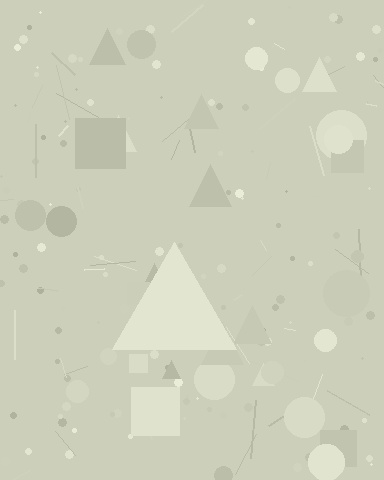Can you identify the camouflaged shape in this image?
The camouflaged shape is a triangle.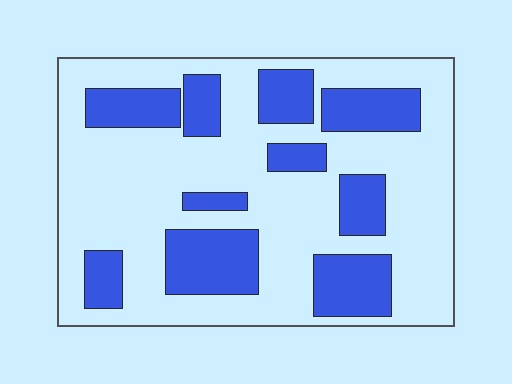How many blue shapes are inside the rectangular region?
10.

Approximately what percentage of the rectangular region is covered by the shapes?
Approximately 30%.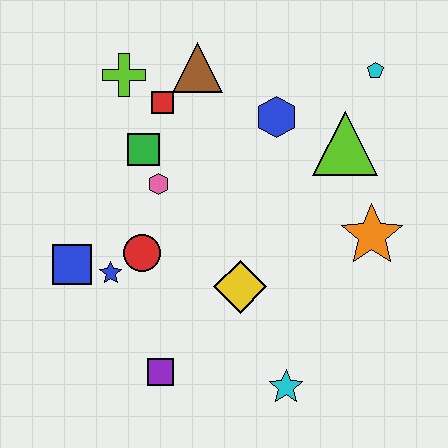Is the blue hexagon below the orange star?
No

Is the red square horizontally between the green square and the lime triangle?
Yes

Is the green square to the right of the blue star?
Yes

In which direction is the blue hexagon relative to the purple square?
The blue hexagon is above the purple square.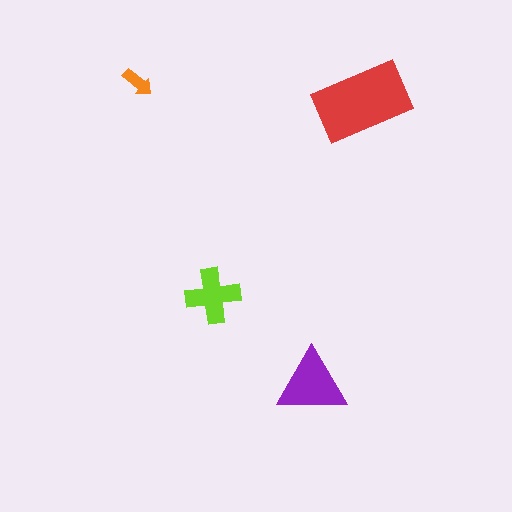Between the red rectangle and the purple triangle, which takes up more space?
The red rectangle.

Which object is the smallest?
The orange arrow.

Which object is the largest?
The red rectangle.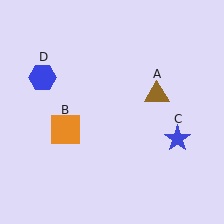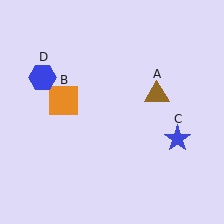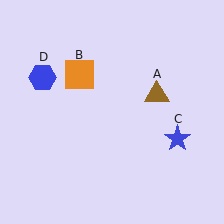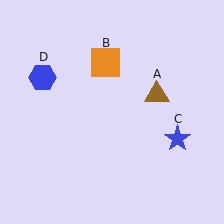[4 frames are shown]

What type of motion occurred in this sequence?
The orange square (object B) rotated clockwise around the center of the scene.